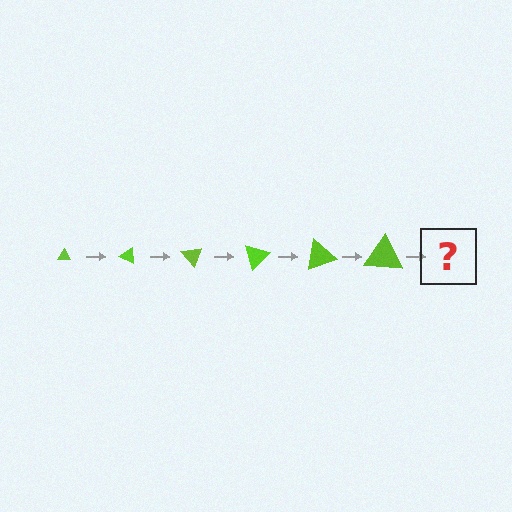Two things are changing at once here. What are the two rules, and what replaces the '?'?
The two rules are that the triangle grows larger each step and it rotates 25 degrees each step. The '?' should be a triangle, larger than the previous one and rotated 150 degrees from the start.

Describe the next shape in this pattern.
It should be a triangle, larger than the previous one and rotated 150 degrees from the start.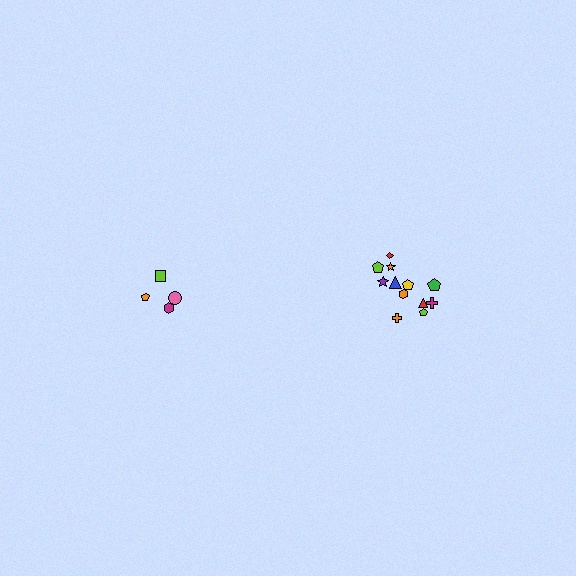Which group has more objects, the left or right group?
The right group.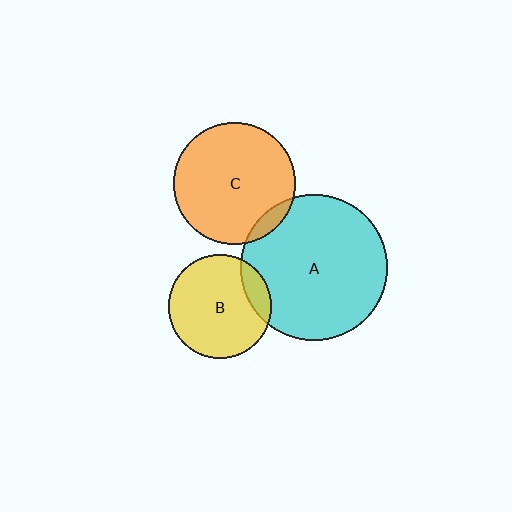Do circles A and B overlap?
Yes.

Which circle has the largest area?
Circle A (cyan).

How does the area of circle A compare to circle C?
Approximately 1.4 times.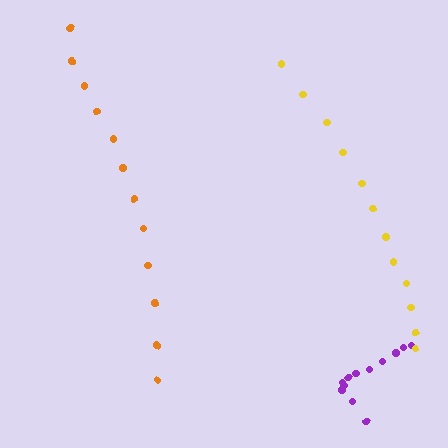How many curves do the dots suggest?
There are 3 distinct paths.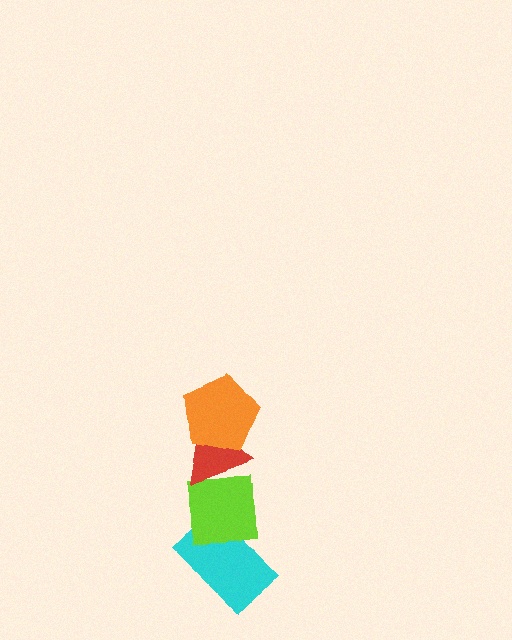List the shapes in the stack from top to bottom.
From top to bottom: the orange pentagon, the red triangle, the lime square, the cyan rectangle.